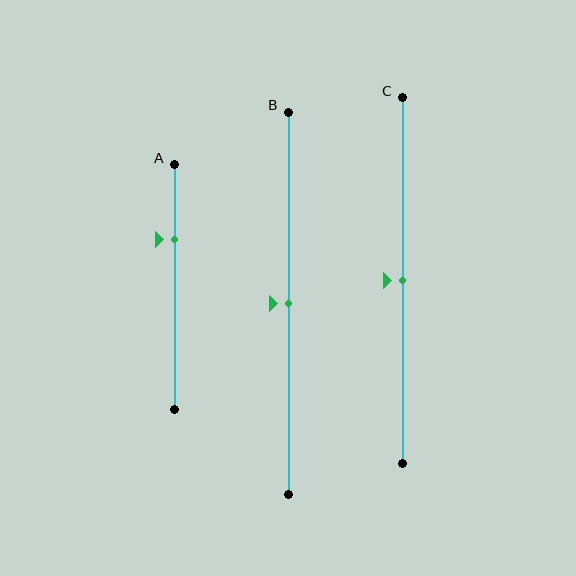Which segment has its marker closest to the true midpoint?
Segment B has its marker closest to the true midpoint.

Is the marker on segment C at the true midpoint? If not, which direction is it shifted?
Yes, the marker on segment C is at the true midpoint.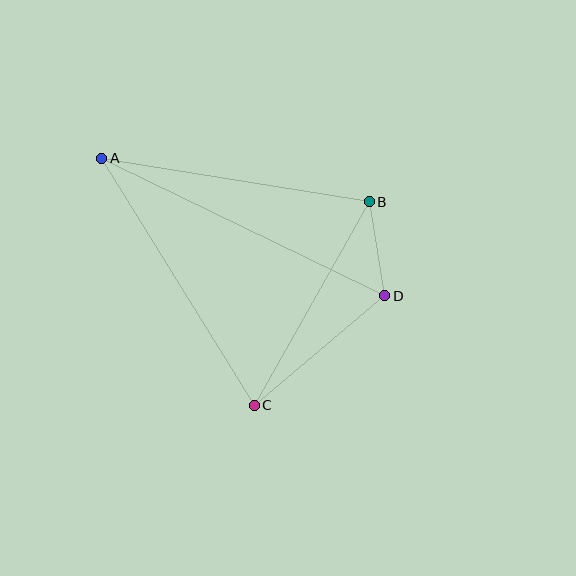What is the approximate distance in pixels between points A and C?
The distance between A and C is approximately 290 pixels.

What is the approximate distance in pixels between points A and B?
The distance between A and B is approximately 271 pixels.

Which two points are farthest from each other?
Points A and D are farthest from each other.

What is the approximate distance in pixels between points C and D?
The distance between C and D is approximately 170 pixels.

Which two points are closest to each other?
Points B and D are closest to each other.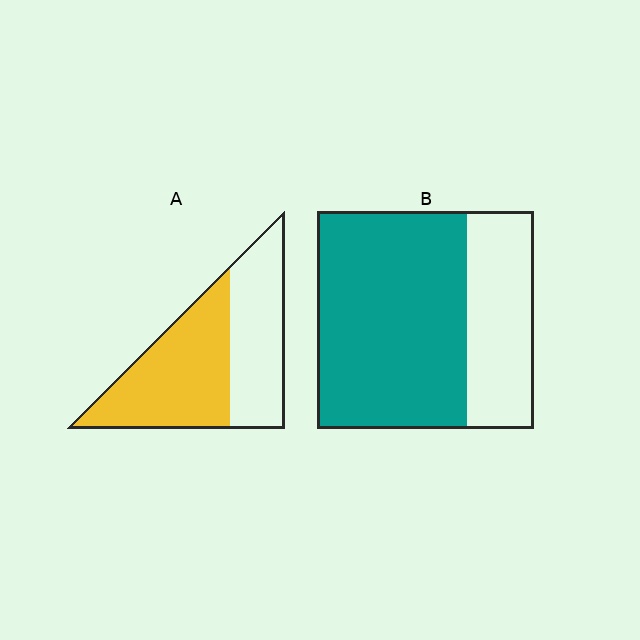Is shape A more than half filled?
Yes.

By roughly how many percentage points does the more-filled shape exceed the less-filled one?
By roughly 15 percentage points (B over A).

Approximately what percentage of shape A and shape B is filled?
A is approximately 55% and B is approximately 70%.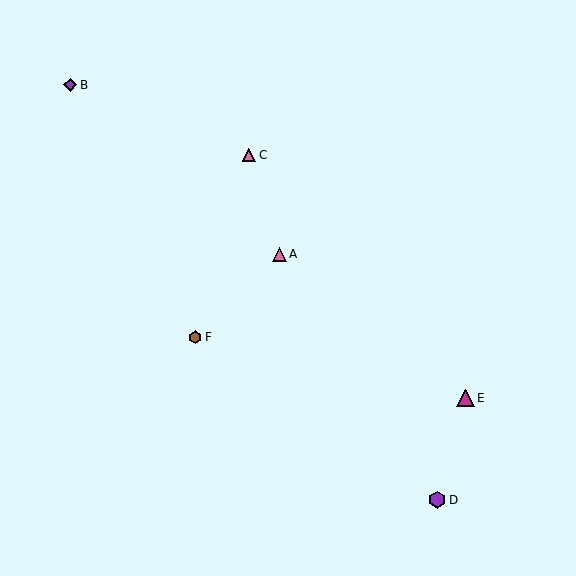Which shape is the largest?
The magenta triangle (labeled E) is the largest.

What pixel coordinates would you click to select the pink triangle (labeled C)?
Click at (249, 155) to select the pink triangle C.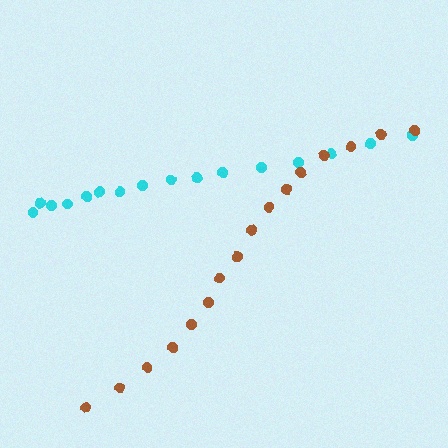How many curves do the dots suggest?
There are 2 distinct paths.